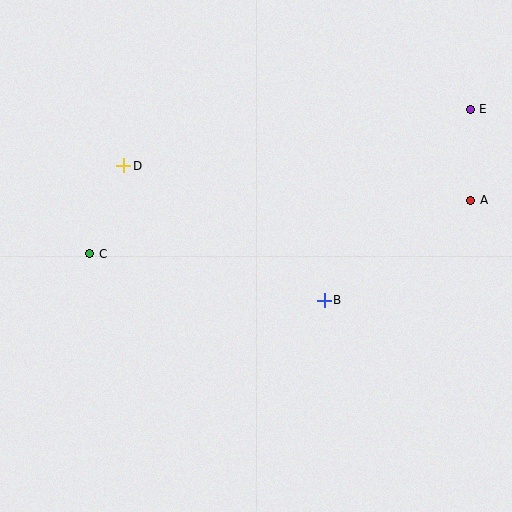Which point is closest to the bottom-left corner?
Point C is closest to the bottom-left corner.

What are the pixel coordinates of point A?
Point A is at (471, 200).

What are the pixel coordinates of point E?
Point E is at (470, 109).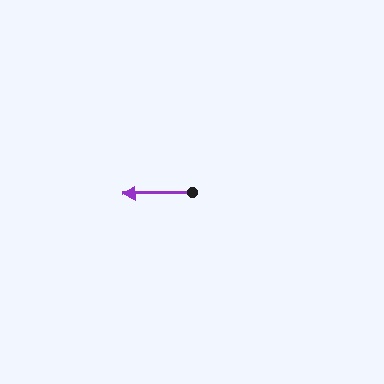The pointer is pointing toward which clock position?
Roughly 9 o'clock.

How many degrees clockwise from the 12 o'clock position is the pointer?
Approximately 268 degrees.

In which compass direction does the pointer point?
West.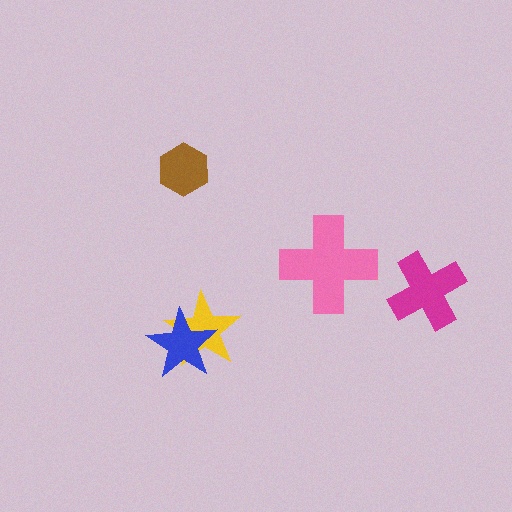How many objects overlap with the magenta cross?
0 objects overlap with the magenta cross.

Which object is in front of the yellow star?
The blue star is in front of the yellow star.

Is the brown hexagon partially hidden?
No, no other shape covers it.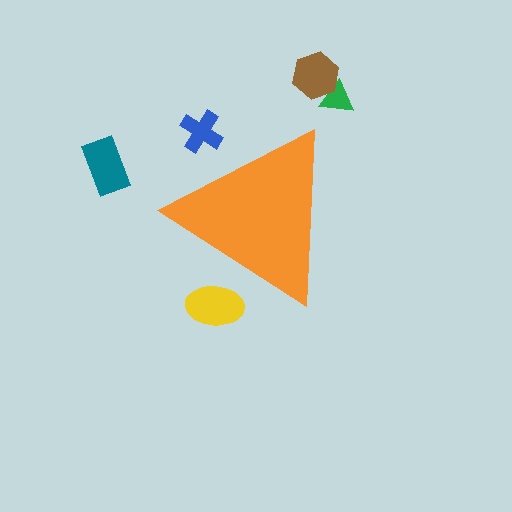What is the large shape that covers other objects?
An orange triangle.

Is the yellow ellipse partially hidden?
Yes, the yellow ellipse is partially hidden behind the orange triangle.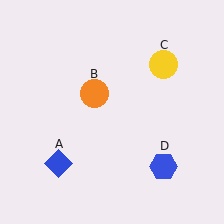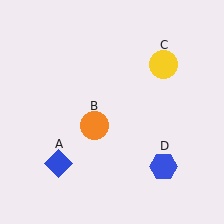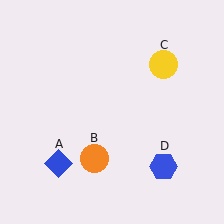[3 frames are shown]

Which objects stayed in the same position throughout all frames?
Blue diamond (object A) and yellow circle (object C) and blue hexagon (object D) remained stationary.